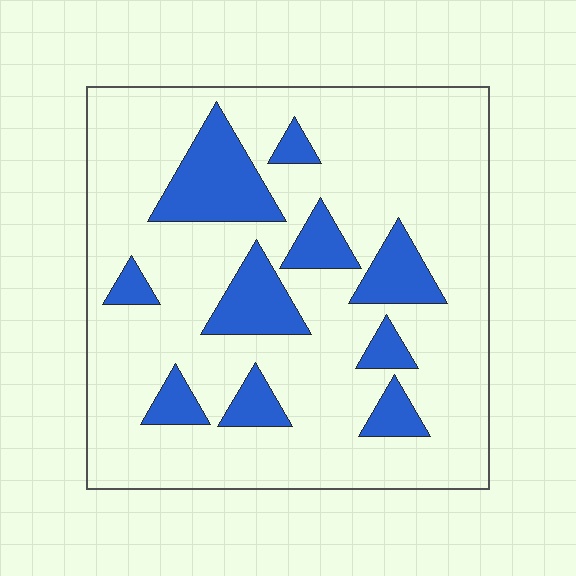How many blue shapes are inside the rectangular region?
10.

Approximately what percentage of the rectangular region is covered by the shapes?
Approximately 20%.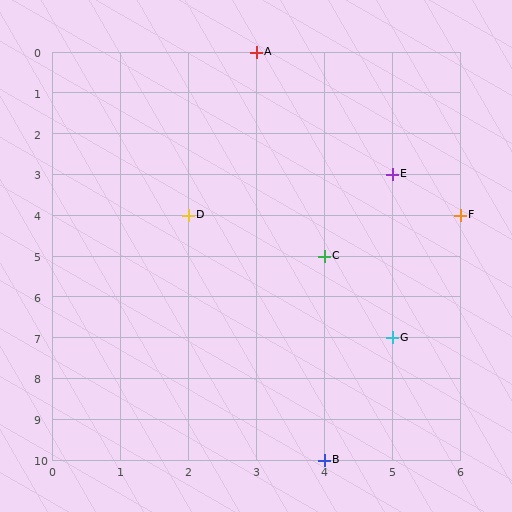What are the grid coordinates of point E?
Point E is at grid coordinates (5, 3).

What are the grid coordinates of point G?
Point G is at grid coordinates (5, 7).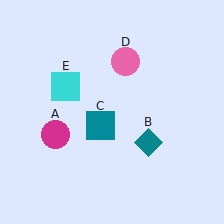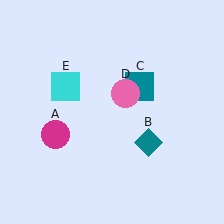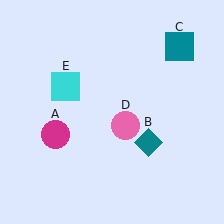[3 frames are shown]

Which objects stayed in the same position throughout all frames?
Magenta circle (object A) and teal diamond (object B) and cyan square (object E) remained stationary.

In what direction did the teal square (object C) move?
The teal square (object C) moved up and to the right.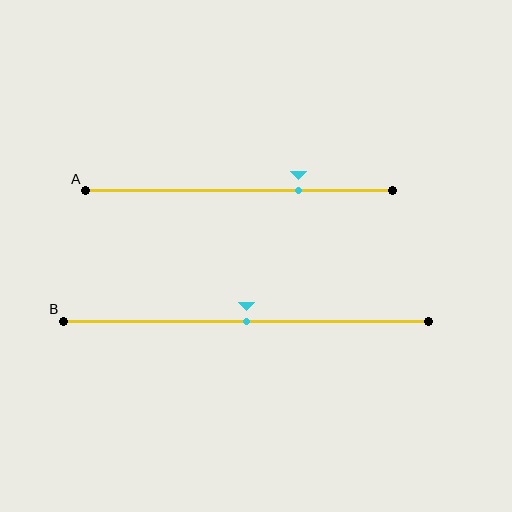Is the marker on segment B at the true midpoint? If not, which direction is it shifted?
Yes, the marker on segment B is at the true midpoint.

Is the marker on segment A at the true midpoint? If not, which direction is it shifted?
No, the marker on segment A is shifted to the right by about 19% of the segment length.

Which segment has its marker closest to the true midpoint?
Segment B has its marker closest to the true midpoint.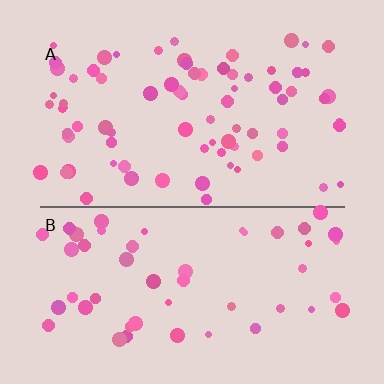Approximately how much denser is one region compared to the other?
Approximately 1.5× — region A over region B.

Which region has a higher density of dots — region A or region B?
A (the top).